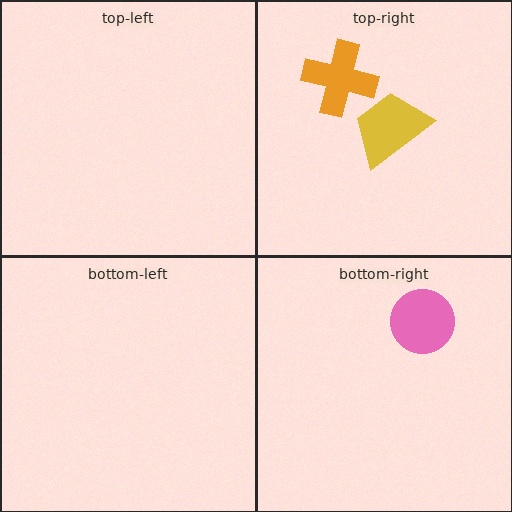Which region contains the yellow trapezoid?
The top-right region.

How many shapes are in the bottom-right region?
1.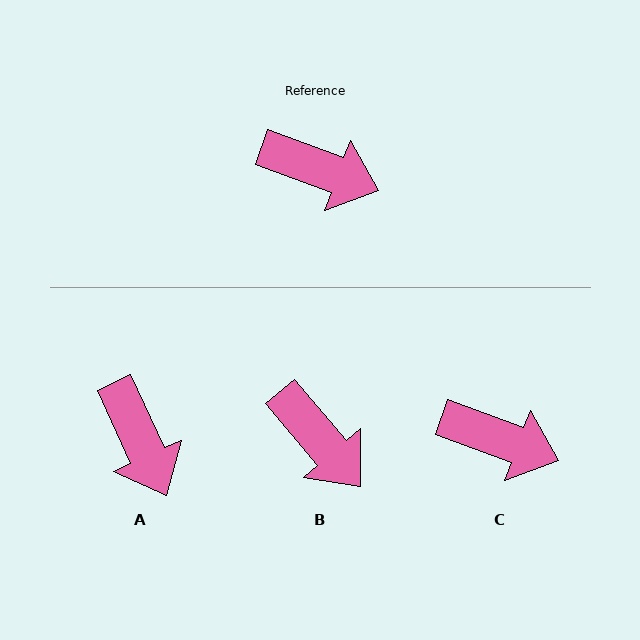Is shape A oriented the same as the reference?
No, it is off by about 45 degrees.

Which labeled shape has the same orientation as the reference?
C.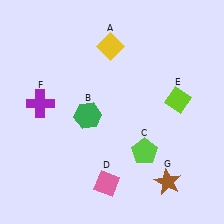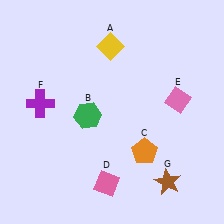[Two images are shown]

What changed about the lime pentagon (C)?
In Image 1, C is lime. In Image 2, it changed to orange.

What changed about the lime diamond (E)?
In Image 1, E is lime. In Image 2, it changed to pink.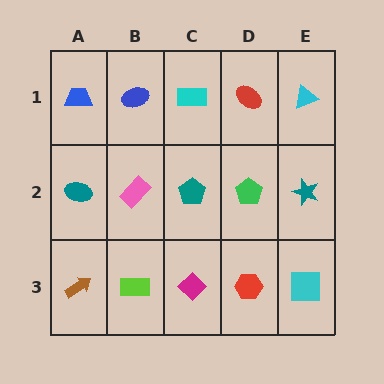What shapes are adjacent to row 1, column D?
A green pentagon (row 2, column D), a cyan rectangle (row 1, column C), a cyan triangle (row 1, column E).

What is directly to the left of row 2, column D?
A teal pentagon.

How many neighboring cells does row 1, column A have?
2.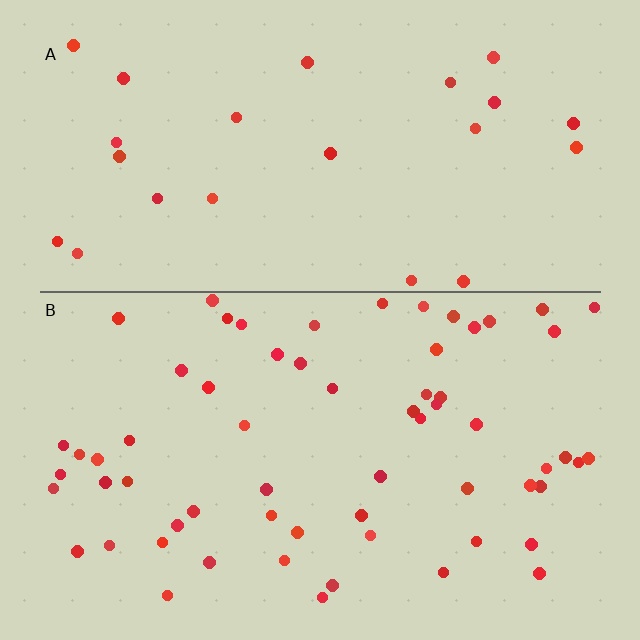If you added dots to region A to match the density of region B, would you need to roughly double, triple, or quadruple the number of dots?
Approximately triple.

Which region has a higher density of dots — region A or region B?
B (the bottom).